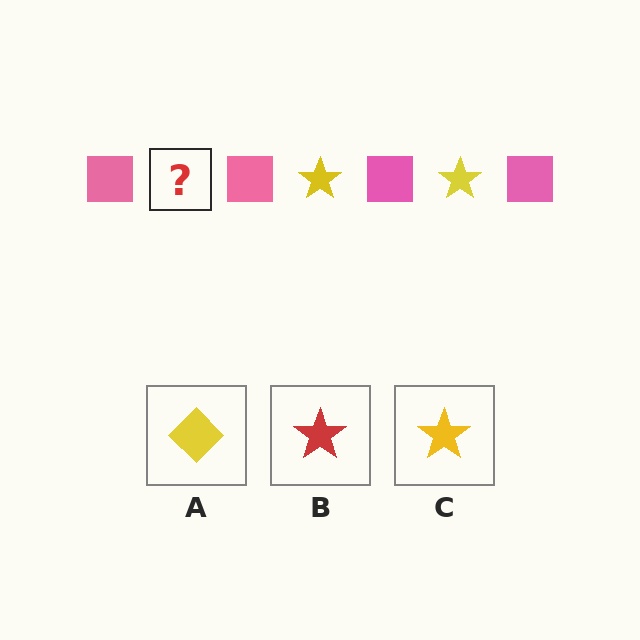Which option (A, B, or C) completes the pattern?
C.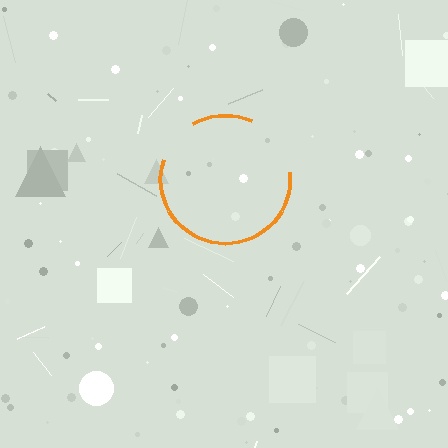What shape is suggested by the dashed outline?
The dashed outline suggests a circle.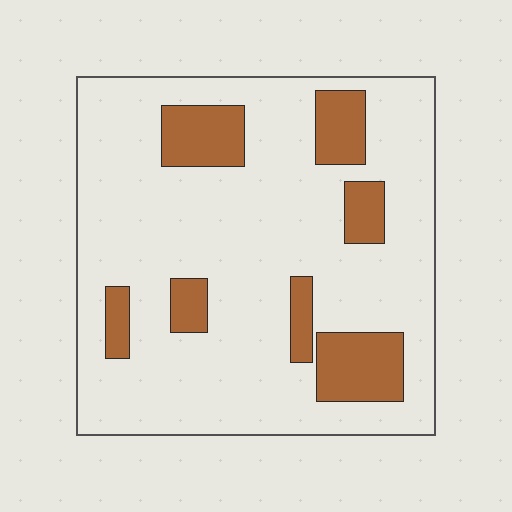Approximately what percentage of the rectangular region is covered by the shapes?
Approximately 20%.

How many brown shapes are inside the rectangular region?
7.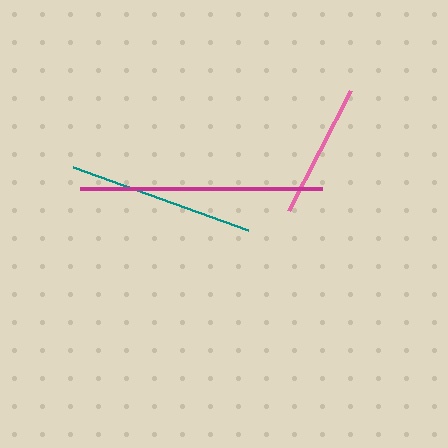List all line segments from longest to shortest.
From longest to shortest: magenta, teal, pink.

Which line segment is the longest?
The magenta line is the longest at approximately 242 pixels.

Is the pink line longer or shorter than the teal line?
The teal line is longer than the pink line.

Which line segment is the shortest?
The pink line is the shortest at approximately 134 pixels.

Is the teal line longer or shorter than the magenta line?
The magenta line is longer than the teal line.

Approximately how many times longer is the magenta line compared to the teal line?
The magenta line is approximately 1.3 times the length of the teal line.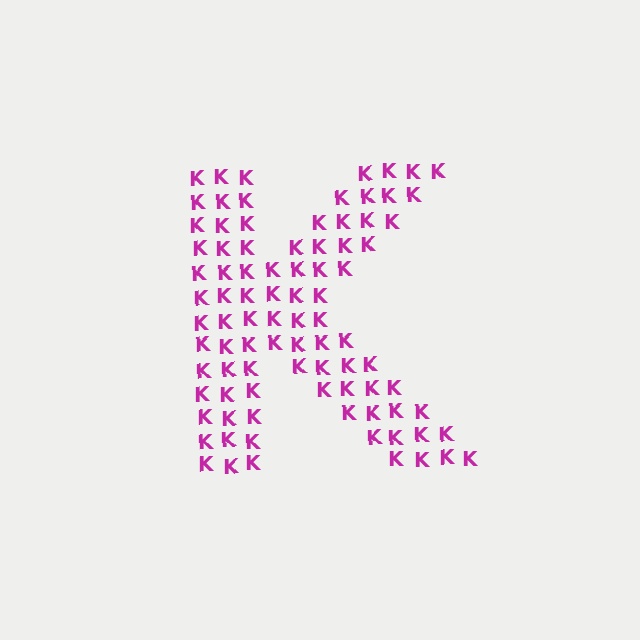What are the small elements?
The small elements are letter K's.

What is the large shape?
The large shape is the letter K.